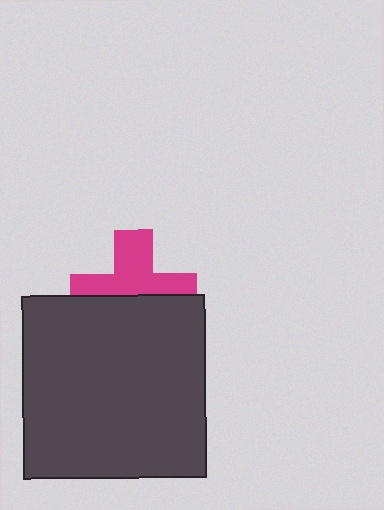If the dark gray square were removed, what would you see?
You would see the complete magenta cross.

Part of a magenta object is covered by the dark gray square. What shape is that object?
It is a cross.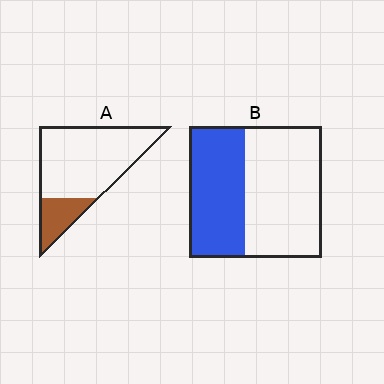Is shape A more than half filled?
No.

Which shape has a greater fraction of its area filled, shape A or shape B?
Shape B.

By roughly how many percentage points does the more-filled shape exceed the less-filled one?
By roughly 20 percentage points (B over A).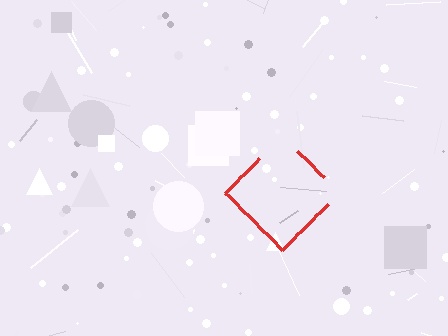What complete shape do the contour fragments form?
The contour fragments form a diamond.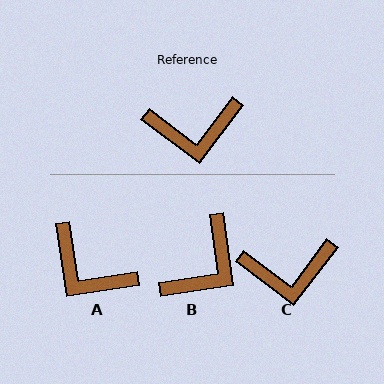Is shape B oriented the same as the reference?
No, it is off by about 45 degrees.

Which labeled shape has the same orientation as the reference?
C.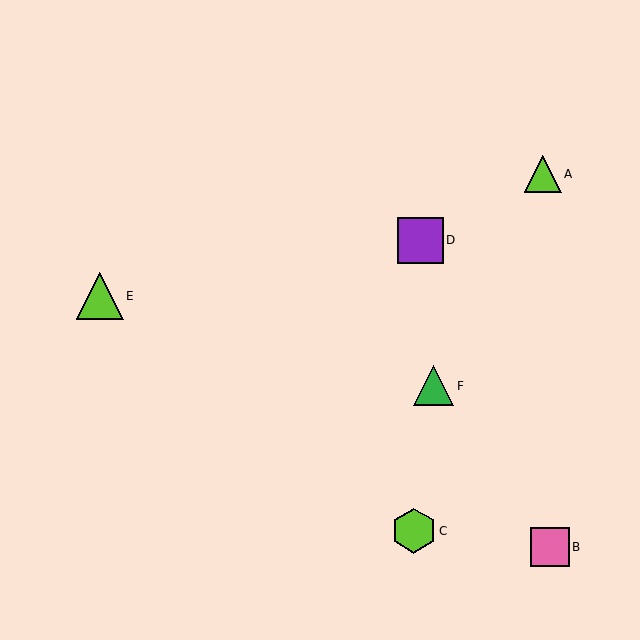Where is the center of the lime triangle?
The center of the lime triangle is at (543, 174).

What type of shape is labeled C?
Shape C is a lime hexagon.